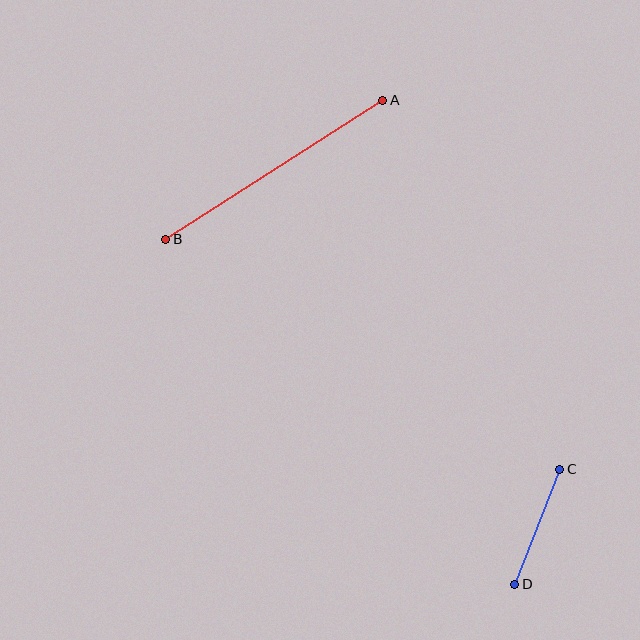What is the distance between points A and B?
The distance is approximately 258 pixels.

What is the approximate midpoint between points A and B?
The midpoint is at approximately (274, 170) pixels.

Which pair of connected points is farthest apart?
Points A and B are farthest apart.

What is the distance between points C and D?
The distance is approximately 124 pixels.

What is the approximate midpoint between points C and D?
The midpoint is at approximately (537, 527) pixels.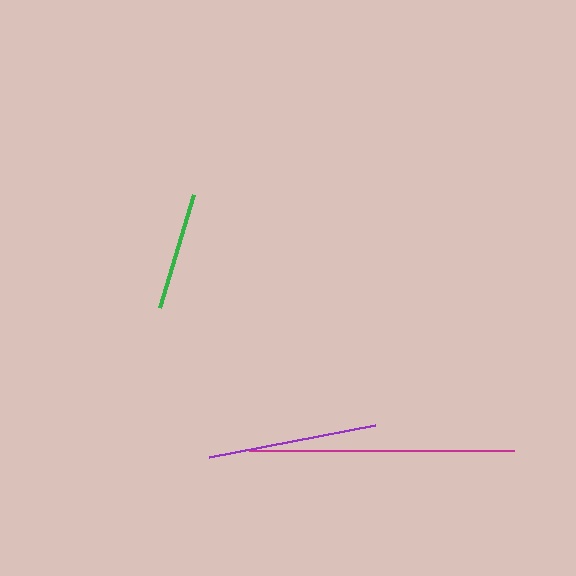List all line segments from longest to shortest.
From longest to shortest: magenta, purple, green.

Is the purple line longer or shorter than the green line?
The purple line is longer than the green line.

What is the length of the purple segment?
The purple segment is approximately 168 pixels long.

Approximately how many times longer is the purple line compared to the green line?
The purple line is approximately 1.4 times the length of the green line.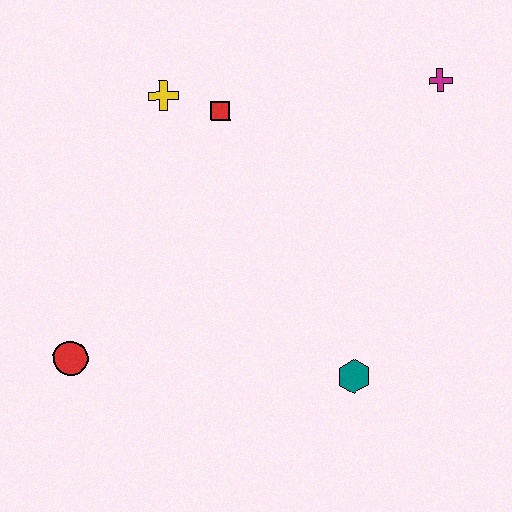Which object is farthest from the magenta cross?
The red circle is farthest from the magenta cross.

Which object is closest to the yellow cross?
The red square is closest to the yellow cross.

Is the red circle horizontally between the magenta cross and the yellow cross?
No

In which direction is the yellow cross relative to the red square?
The yellow cross is to the left of the red square.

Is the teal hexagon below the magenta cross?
Yes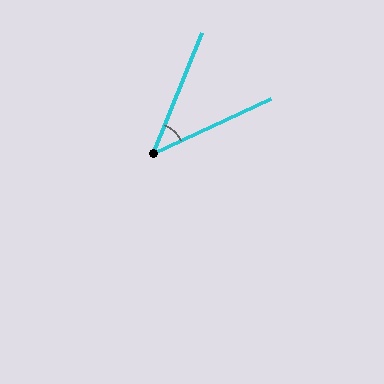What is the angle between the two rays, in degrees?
Approximately 43 degrees.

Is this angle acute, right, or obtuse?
It is acute.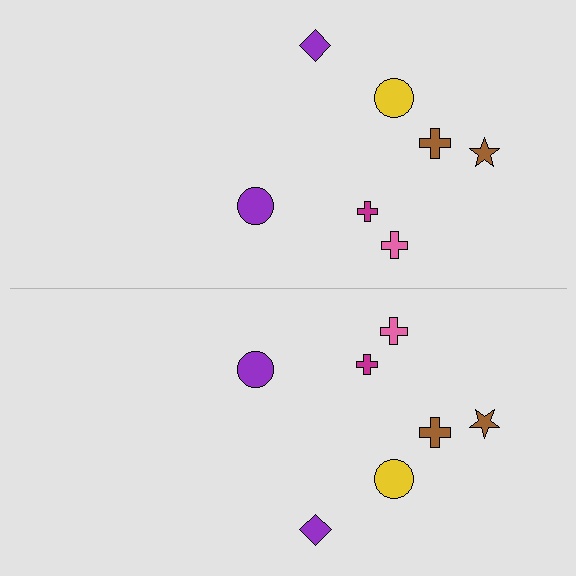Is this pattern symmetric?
Yes, this pattern has bilateral (reflection) symmetry.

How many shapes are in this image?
There are 14 shapes in this image.